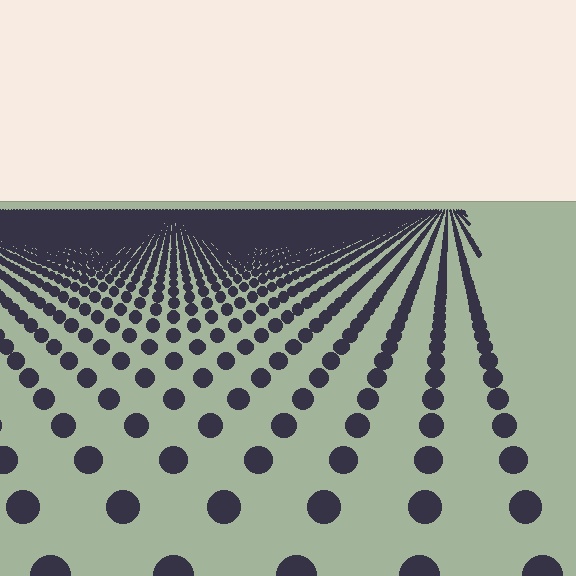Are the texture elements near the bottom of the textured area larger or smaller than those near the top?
Larger. Near the bottom, elements are closer to the viewer and appear at a bigger on-screen size.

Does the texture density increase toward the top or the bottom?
Density increases toward the top.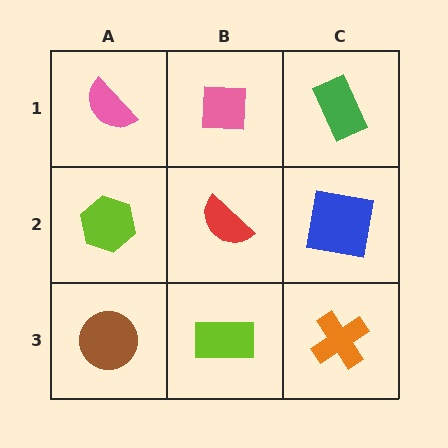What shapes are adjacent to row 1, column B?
A red semicircle (row 2, column B), a pink semicircle (row 1, column A), a green rectangle (row 1, column C).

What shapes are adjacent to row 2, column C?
A green rectangle (row 1, column C), an orange cross (row 3, column C), a red semicircle (row 2, column B).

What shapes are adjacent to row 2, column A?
A pink semicircle (row 1, column A), a brown circle (row 3, column A), a red semicircle (row 2, column B).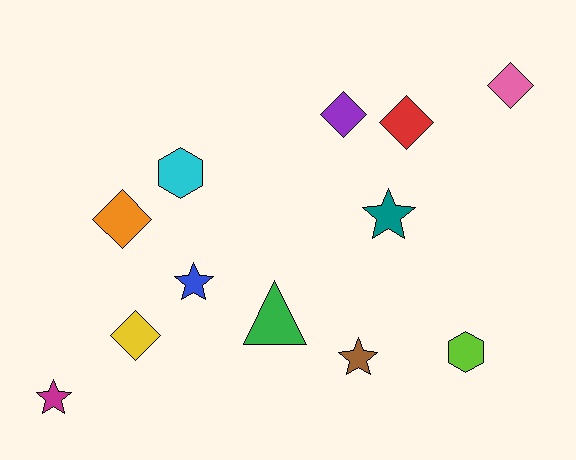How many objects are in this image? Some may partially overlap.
There are 12 objects.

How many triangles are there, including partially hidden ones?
There is 1 triangle.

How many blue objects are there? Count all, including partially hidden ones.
There is 1 blue object.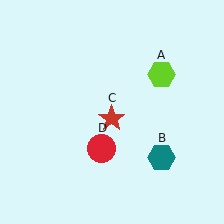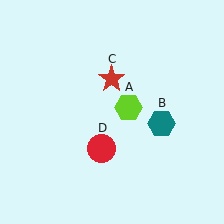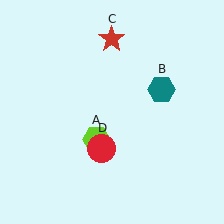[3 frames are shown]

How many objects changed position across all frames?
3 objects changed position: lime hexagon (object A), teal hexagon (object B), red star (object C).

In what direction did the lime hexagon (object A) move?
The lime hexagon (object A) moved down and to the left.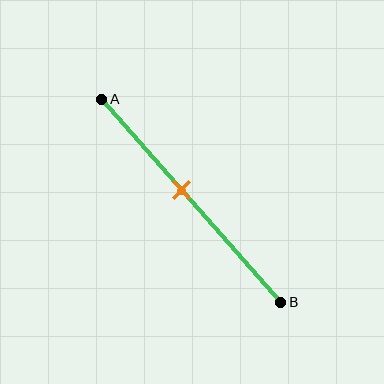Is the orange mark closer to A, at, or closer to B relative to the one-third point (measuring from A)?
The orange mark is closer to point B than the one-third point of segment AB.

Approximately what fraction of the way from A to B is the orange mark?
The orange mark is approximately 45% of the way from A to B.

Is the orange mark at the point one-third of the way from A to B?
No, the mark is at about 45% from A, not at the 33% one-third point.